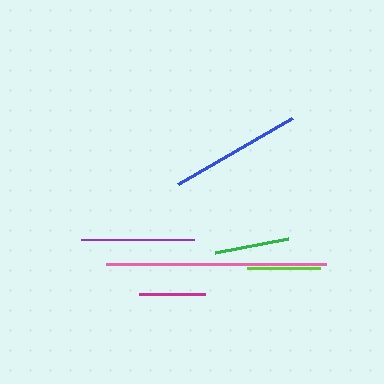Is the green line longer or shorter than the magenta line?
The green line is longer than the magenta line.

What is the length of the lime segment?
The lime segment is approximately 73 pixels long.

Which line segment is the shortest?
The magenta line is the shortest at approximately 66 pixels.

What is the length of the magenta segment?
The magenta segment is approximately 66 pixels long.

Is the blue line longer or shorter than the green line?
The blue line is longer than the green line.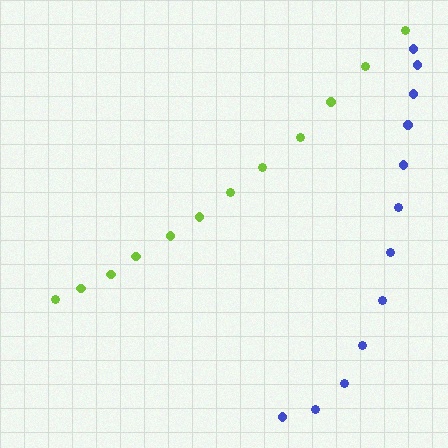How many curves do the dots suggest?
There are 2 distinct paths.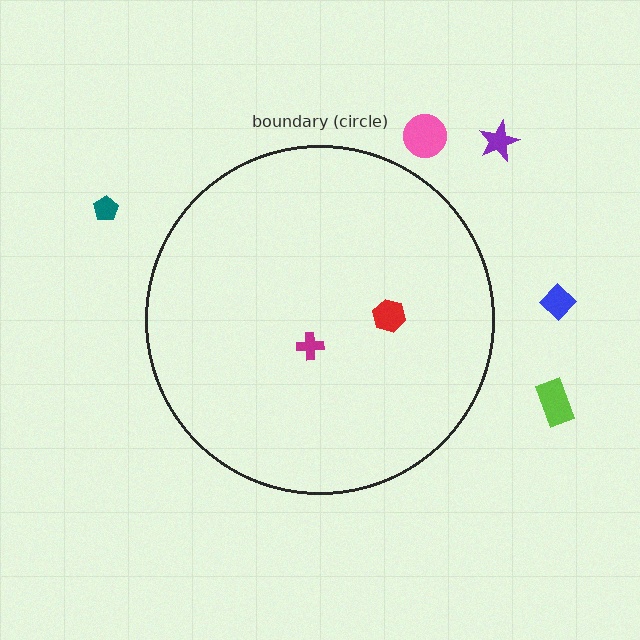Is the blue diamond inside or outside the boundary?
Outside.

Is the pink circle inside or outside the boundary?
Outside.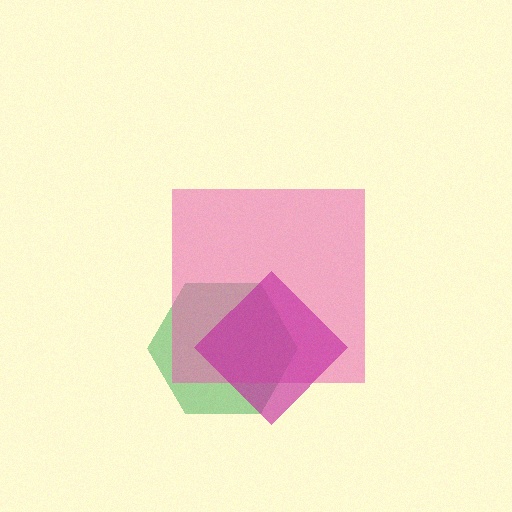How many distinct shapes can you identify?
There are 3 distinct shapes: a green hexagon, a pink square, a magenta diamond.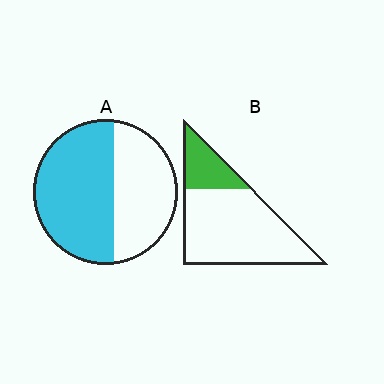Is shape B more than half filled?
No.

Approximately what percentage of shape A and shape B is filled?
A is approximately 55% and B is approximately 25%.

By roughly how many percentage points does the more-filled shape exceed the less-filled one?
By roughly 35 percentage points (A over B).